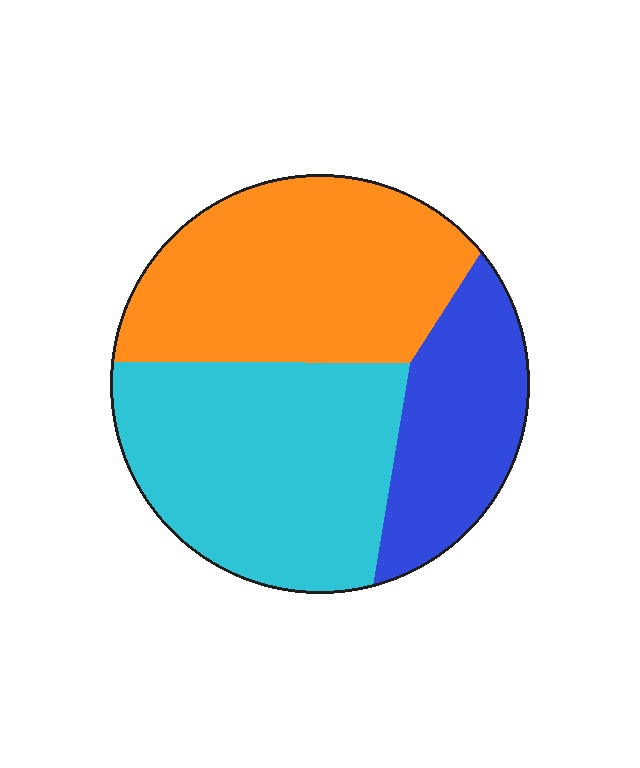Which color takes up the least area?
Blue, at roughly 20%.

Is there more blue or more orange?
Orange.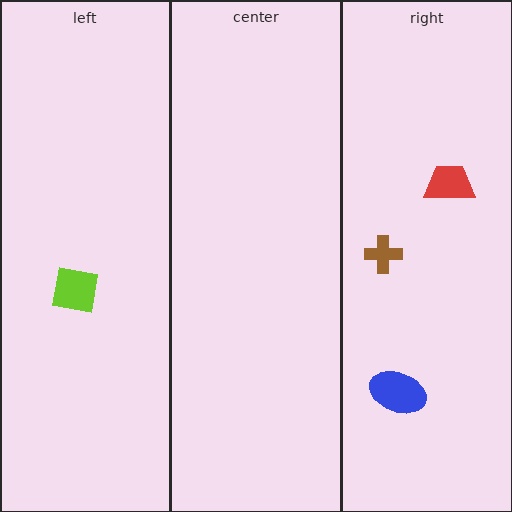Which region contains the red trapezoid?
The right region.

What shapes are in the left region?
The lime square.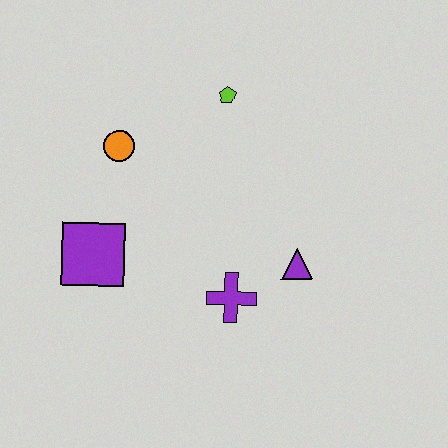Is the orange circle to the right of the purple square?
Yes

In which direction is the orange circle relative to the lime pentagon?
The orange circle is to the left of the lime pentagon.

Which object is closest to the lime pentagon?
The orange circle is closest to the lime pentagon.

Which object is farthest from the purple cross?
The lime pentagon is farthest from the purple cross.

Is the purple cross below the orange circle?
Yes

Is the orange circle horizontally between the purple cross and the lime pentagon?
No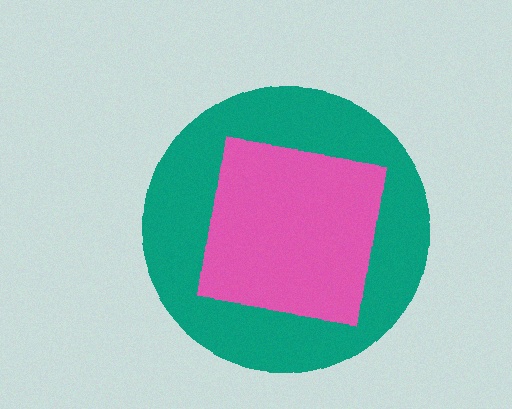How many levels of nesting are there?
2.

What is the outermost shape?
The teal circle.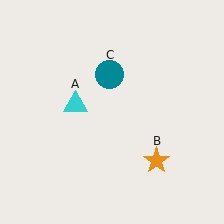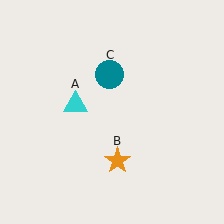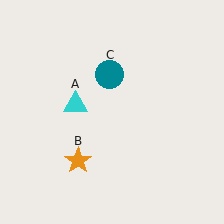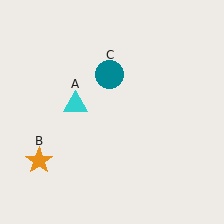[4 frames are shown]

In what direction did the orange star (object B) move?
The orange star (object B) moved left.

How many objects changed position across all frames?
1 object changed position: orange star (object B).